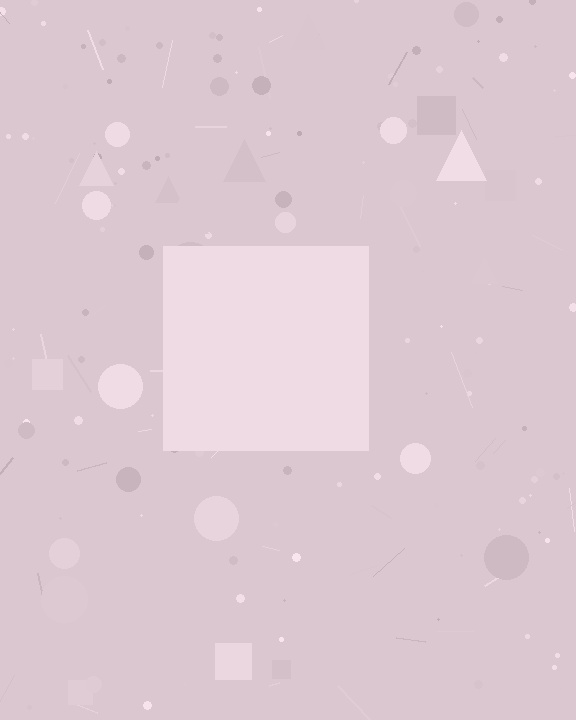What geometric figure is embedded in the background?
A square is embedded in the background.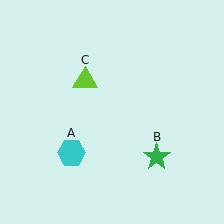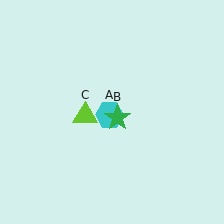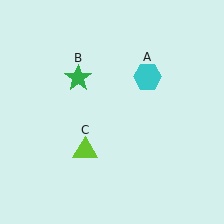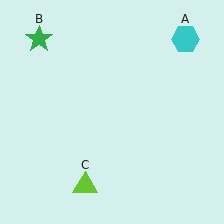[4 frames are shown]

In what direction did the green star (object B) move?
The green star (object B) moved up and to the left.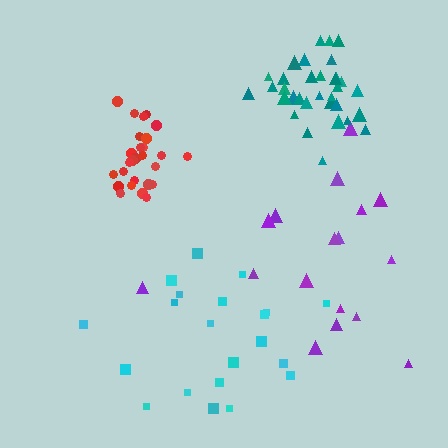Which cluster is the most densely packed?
Red.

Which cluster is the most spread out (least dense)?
Cyan.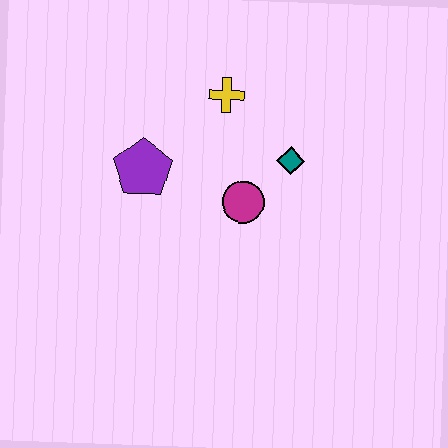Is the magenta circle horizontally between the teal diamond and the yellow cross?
Yes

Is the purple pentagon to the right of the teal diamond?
No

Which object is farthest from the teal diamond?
The purple pentagon is farthest from the teal diamond.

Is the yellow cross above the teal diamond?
Yes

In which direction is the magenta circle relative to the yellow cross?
The magenta circle is below the yellow cross.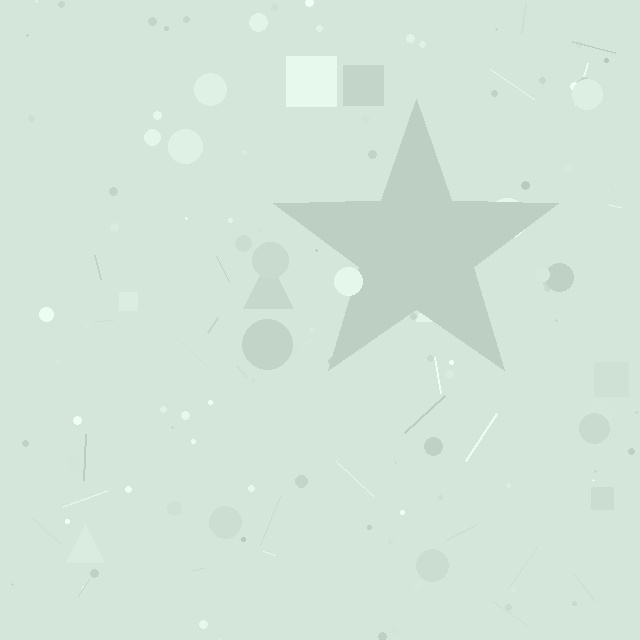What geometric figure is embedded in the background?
A star is embedded in the background.